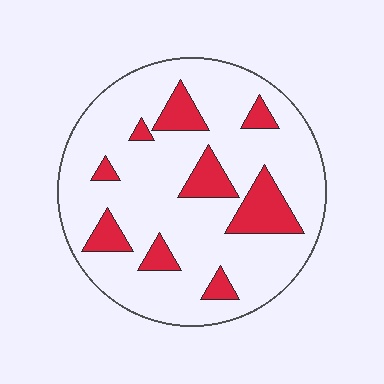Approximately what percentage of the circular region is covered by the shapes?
Approximately 20%.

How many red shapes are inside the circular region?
9.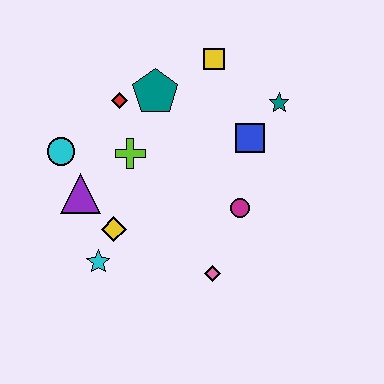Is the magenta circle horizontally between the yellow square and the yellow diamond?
No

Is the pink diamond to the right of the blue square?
No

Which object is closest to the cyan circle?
The purple triangle is closest to the cyan circle.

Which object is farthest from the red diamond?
The pink diamond is farthest from the red diamond.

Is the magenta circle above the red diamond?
No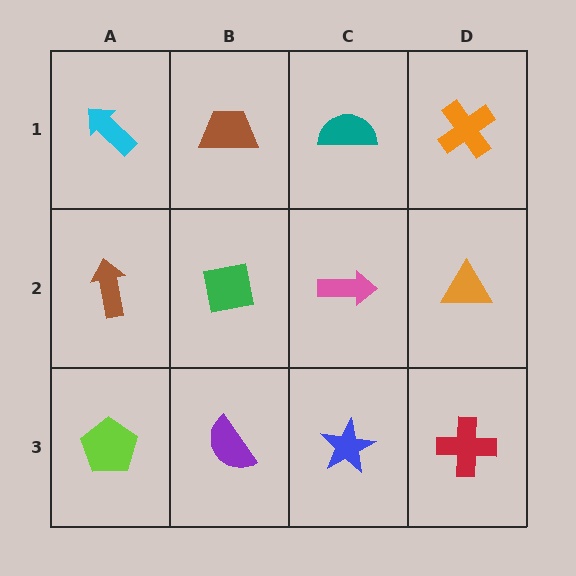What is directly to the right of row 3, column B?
A blue star.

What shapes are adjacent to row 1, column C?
A pink arrow (row 2, column C), a brown trapezoid (row 1, column B), an orange cross (row 1, column D).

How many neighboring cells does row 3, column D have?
2.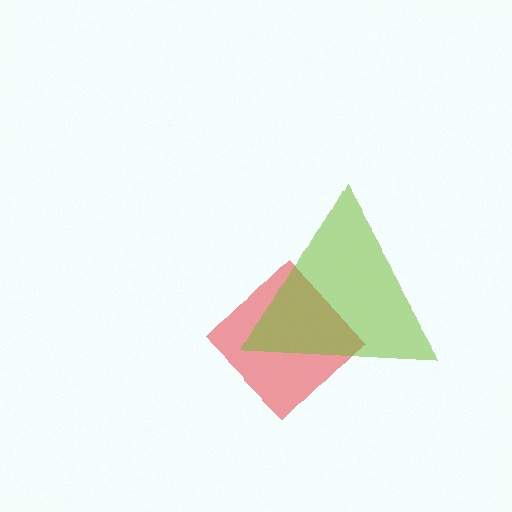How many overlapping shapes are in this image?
There are 2 overlapping shapes in the image.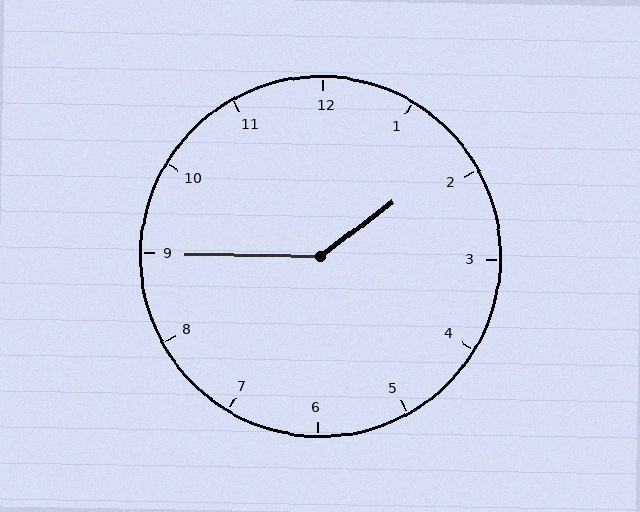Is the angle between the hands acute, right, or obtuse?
It is obtuse.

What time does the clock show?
1:45.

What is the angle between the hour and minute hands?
Approximately 142 degrees.